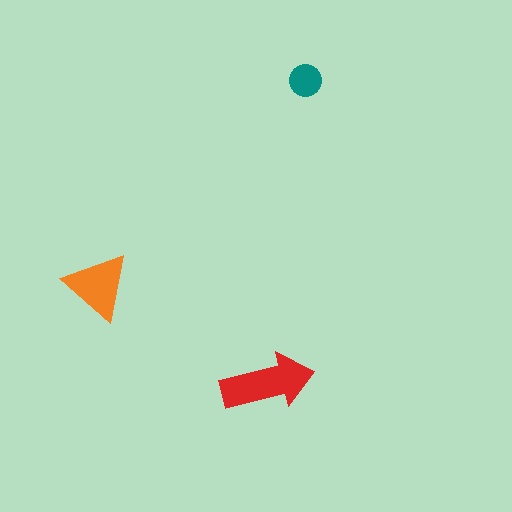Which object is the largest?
The red arrow.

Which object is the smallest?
The teal circle.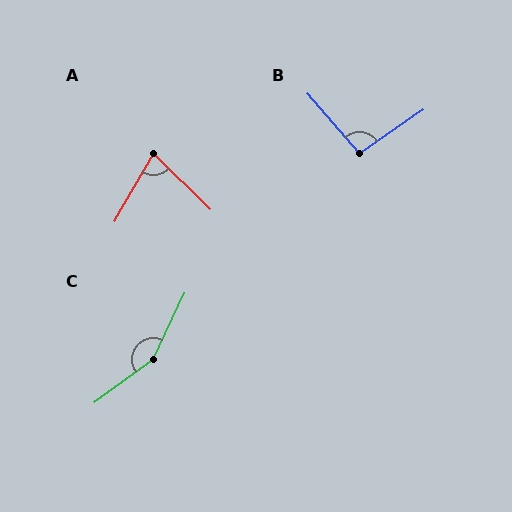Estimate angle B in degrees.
Approximately 96 degrees.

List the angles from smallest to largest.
A (75°), B (96°), C (151°).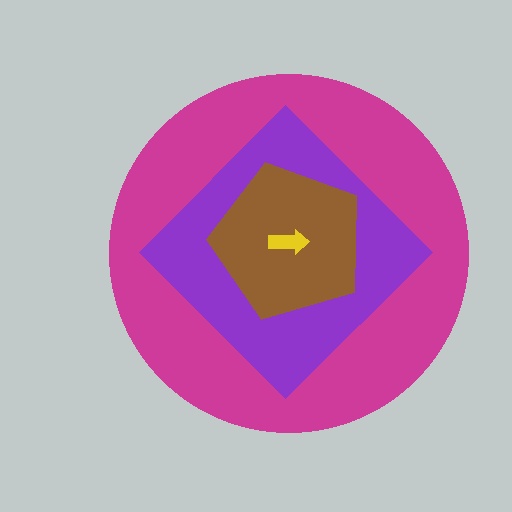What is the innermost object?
The yellow arrow.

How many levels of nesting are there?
4.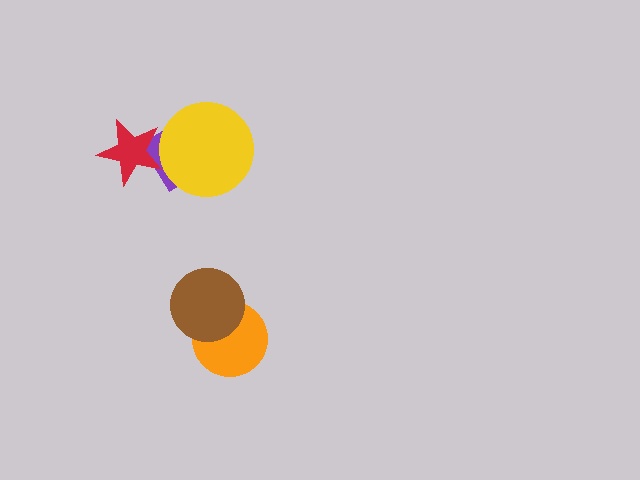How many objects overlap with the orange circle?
1 object overlaps with the orange circle.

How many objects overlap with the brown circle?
1 object overlaps with the brown circle.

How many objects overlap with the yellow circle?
1 object overlaps with the yellow circle.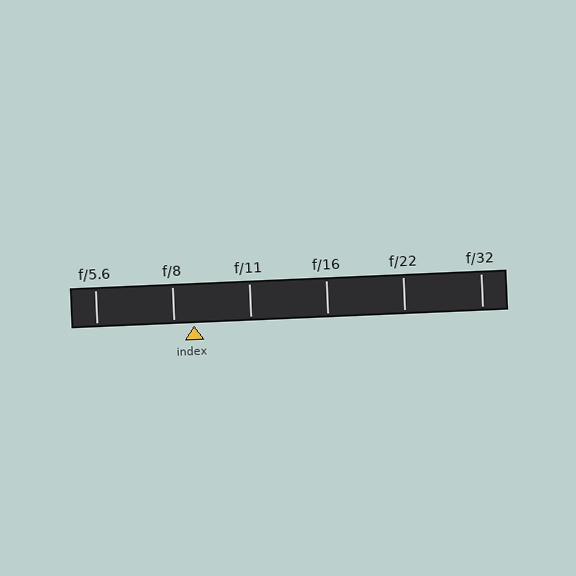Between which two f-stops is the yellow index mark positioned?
The index mark is between f/8 and f/11.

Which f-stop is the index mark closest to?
The index mark is closest to f/8.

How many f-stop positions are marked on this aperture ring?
There are 6 f-stop positions marked.